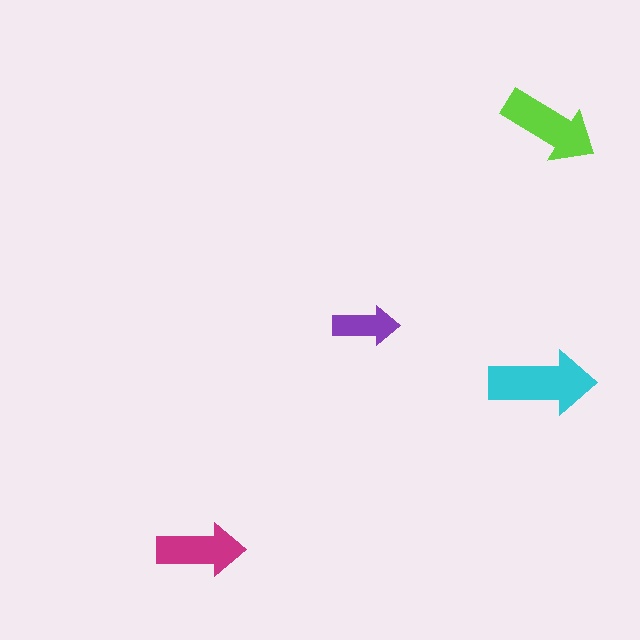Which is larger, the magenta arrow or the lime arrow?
The lime one.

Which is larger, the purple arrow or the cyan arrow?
The cyan one.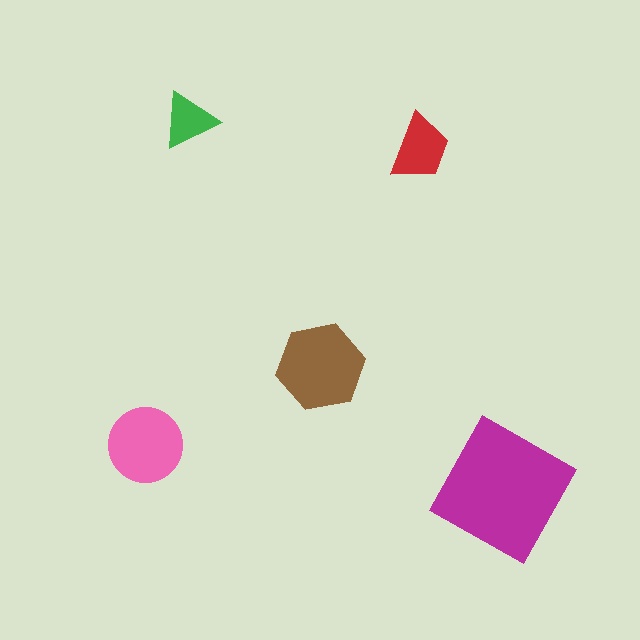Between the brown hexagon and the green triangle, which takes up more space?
The brown hexagon.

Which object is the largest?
The magenta square.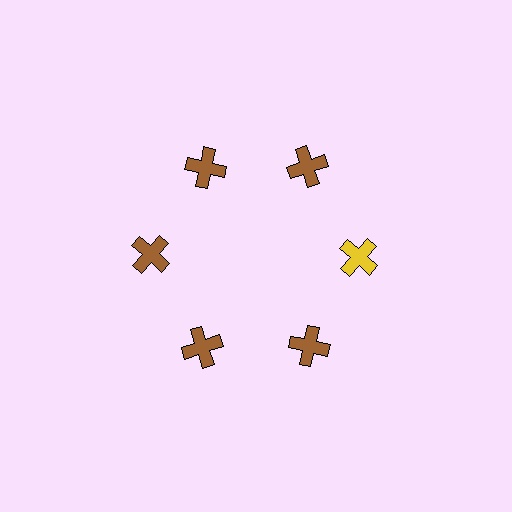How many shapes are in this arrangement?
There are 6 shapes arranged in a ring pattern.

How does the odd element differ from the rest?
It has a different color: yellow instead of brown.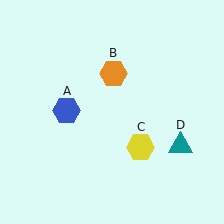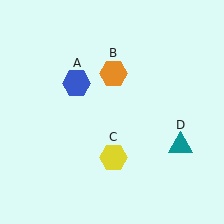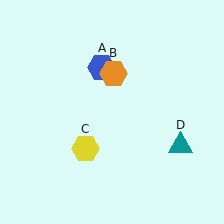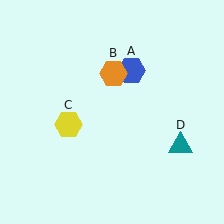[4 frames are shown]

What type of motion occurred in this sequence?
The blue hexagon (object A), yellow hexagon (object C) rotated clockwise around the center of the scene.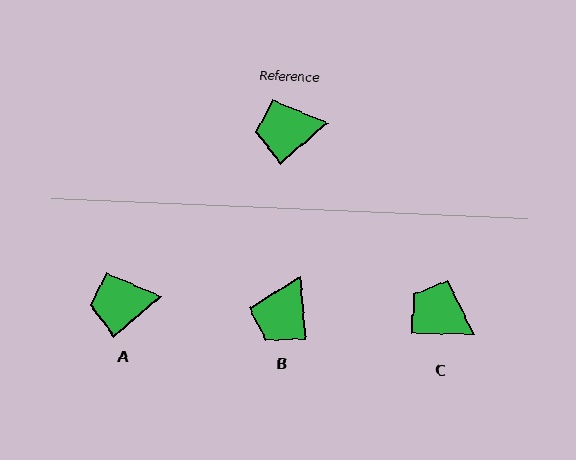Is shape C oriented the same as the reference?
No, it is off by about 41 degrees.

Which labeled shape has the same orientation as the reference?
A.